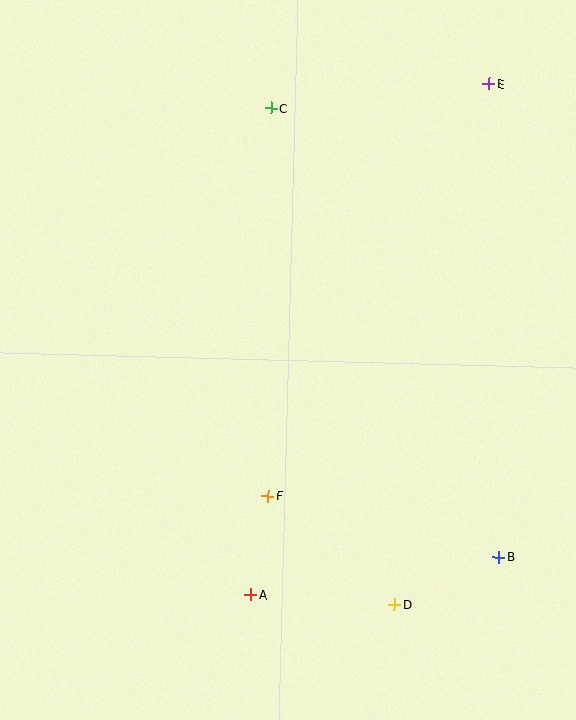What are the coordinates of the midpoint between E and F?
The midpoint between E and F is at (378, 290).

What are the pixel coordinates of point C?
Point C is at (271, 108).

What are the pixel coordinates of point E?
Point E is at (489, 84).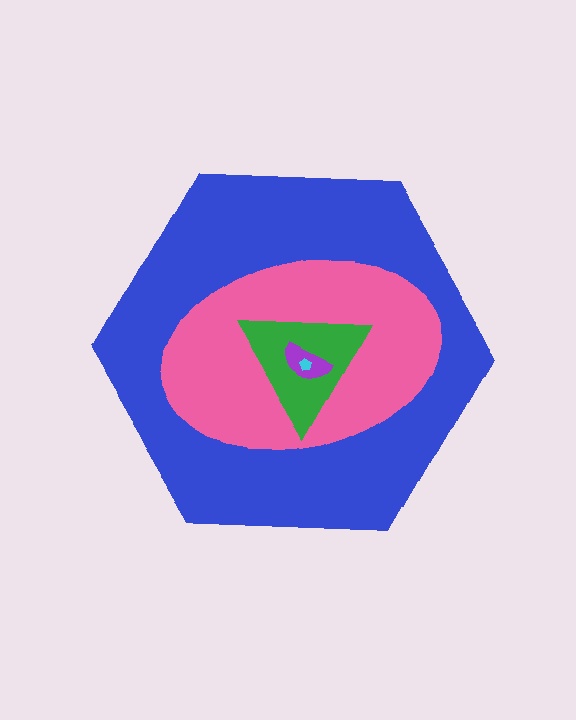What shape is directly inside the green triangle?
The purple semicircle.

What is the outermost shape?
The blue hexagon.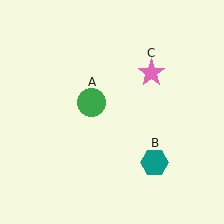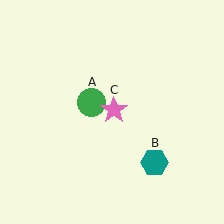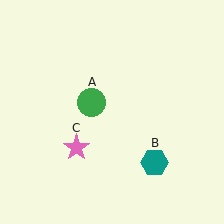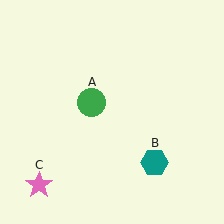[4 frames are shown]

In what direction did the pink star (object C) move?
The pink star (object C) moved down and to the left.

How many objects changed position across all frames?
1 object changed position: pink star (object C).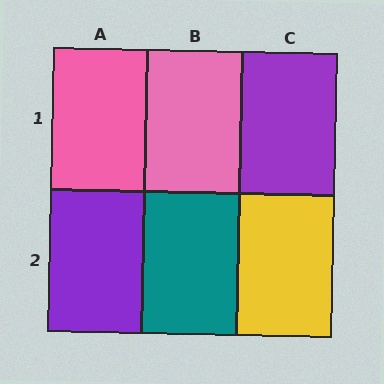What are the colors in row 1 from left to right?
Pink, pink, purple.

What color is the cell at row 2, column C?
Yellow.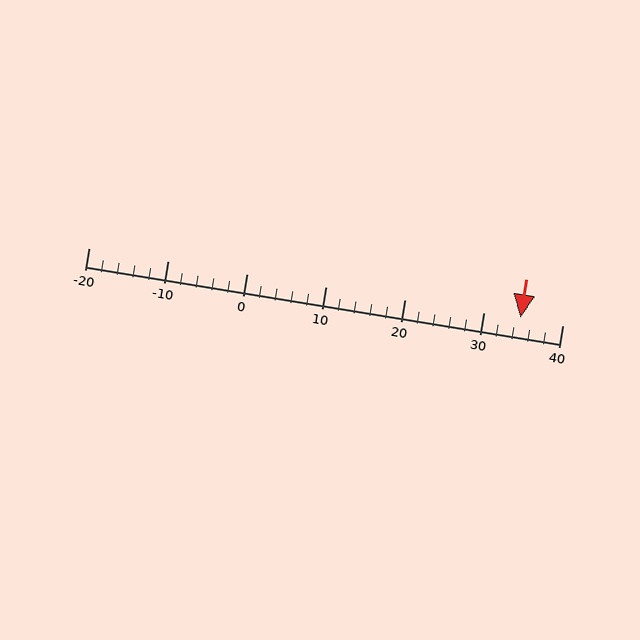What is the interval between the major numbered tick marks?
The major tick marks are spaced 10 units apart.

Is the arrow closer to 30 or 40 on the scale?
The arrow is closer to 30.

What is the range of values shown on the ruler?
The ruler shows values from -20 to 40.